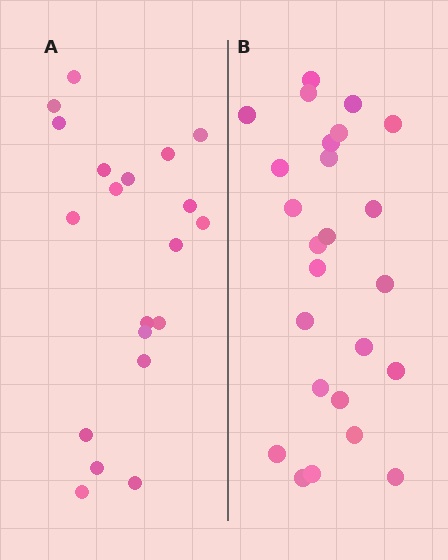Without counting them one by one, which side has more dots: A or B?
Region B (the right region) has more dots.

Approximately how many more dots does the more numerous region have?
Region B has about 5 more dots than region A.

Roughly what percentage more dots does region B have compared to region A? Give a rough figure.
About 25% more.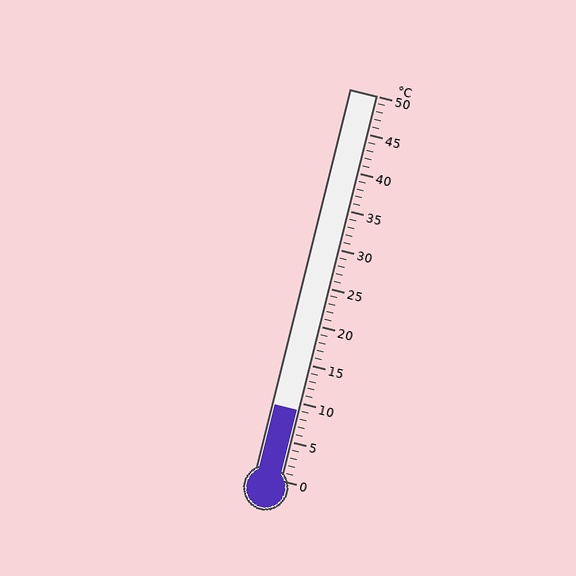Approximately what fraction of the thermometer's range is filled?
The thermometer is filled to approximately 20% of its range.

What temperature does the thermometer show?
The thermometer shows approximately 9°C.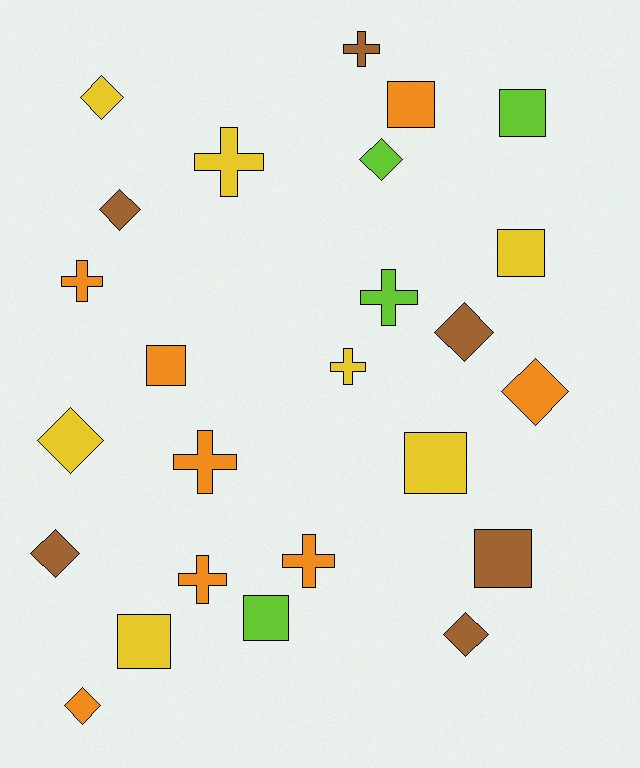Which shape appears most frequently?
Diamond, with 9 objects.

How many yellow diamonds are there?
There are 2 yellow diamonds.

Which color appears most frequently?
Orange, with 8 objects.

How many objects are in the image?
There are 25 objects.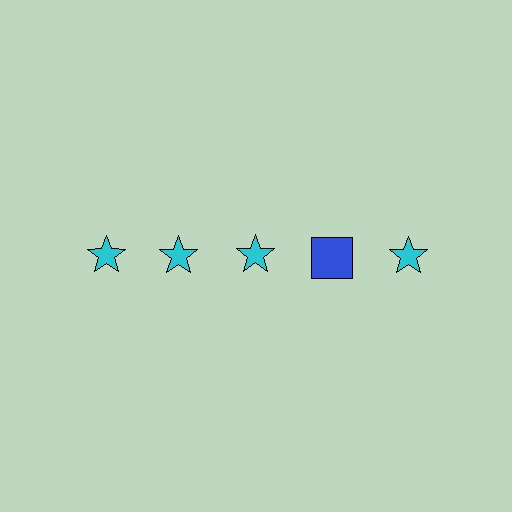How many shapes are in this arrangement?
There are 5 shapes arranged in a grid pattern.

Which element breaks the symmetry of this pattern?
The blue square in the top row, second from right column breaks the symmetry. All other shapes are cyan stars.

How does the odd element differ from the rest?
It differs in both color (blue instead of cyan) and shape (square instead of star).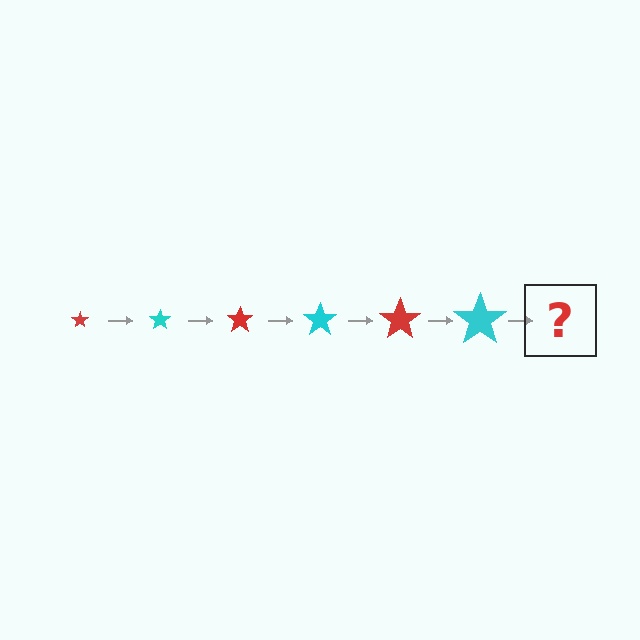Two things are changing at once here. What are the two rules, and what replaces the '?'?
The two rules are that the star grows larger each step and the color cycles through red and cyan. The '?' should be a red star, larger than the previous one.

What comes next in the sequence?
The next element should be a red star, larger than the previous one.